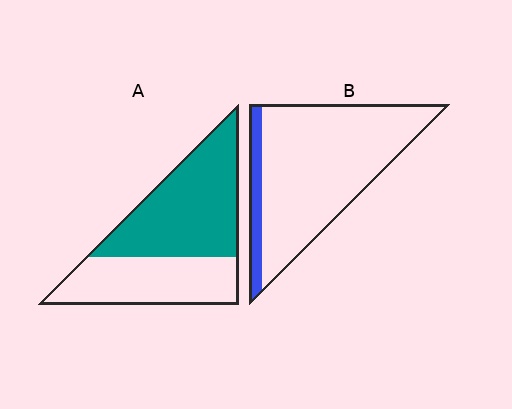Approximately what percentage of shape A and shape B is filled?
A is approximately 60% and B is approximately 10%.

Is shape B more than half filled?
No.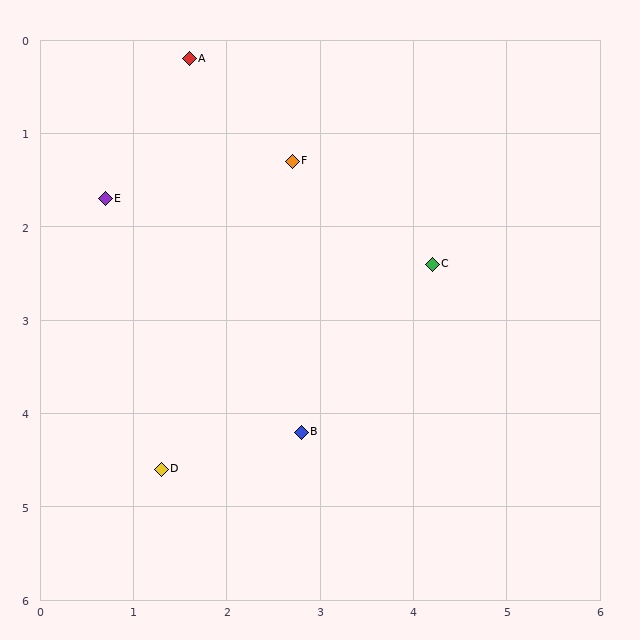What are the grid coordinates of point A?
Point A is at approximately (1.6, 0.2).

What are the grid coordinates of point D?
Point D is at approximately (1.3, 4.6).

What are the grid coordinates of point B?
Point B is at approximately (2.8, 4.2).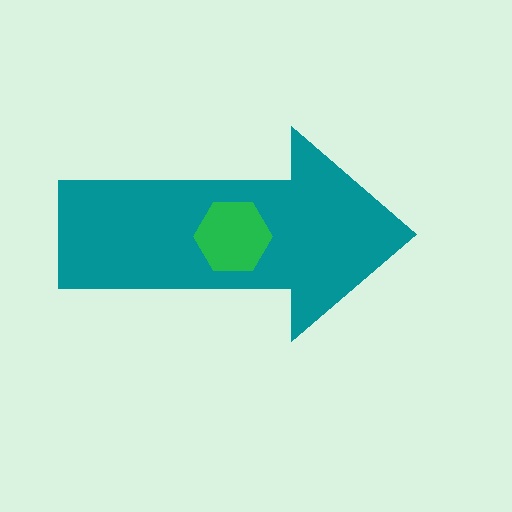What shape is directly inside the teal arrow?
The green hexagon.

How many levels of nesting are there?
2.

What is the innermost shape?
The green hexagon.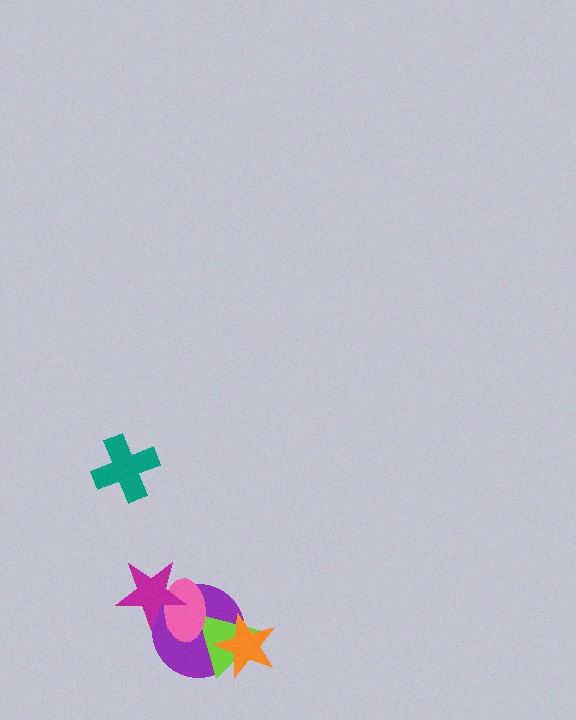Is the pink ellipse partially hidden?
Yes, it is partially covered by another shape.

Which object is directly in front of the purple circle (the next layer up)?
The lime triangle is directly in front of the purple circle.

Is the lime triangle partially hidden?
Yes, it is partially covered by another shape.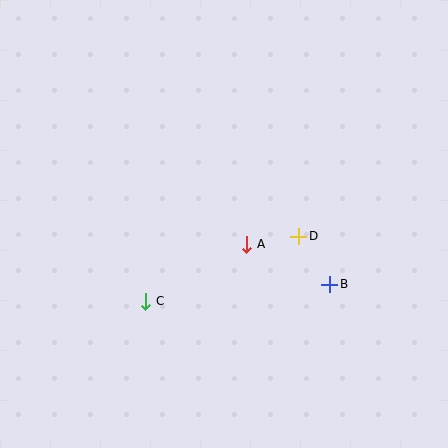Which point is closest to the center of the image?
Point A at (247, 244) is closest to the center.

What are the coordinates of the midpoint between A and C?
The midpoint between A and C is at (196, 273).